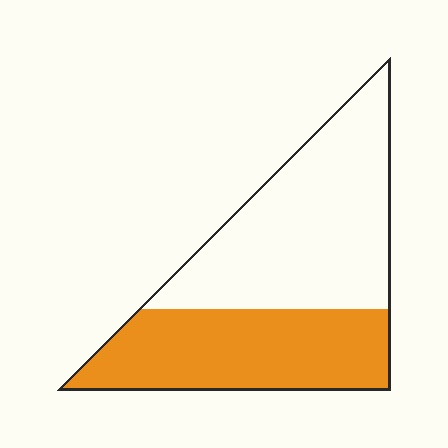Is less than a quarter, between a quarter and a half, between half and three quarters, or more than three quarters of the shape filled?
Between a quarter and a half.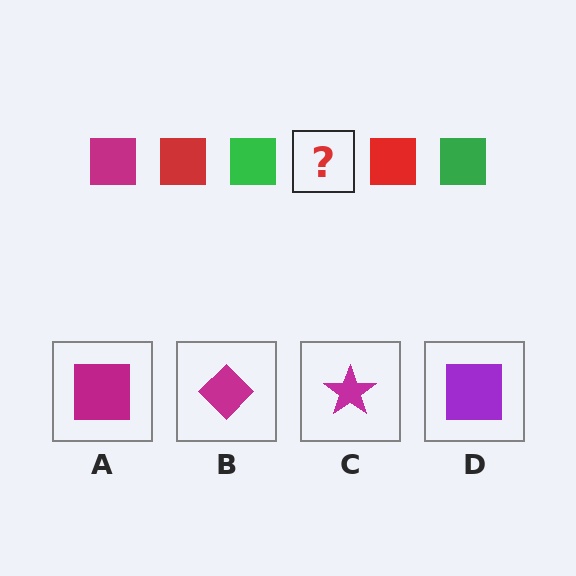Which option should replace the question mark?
Option A.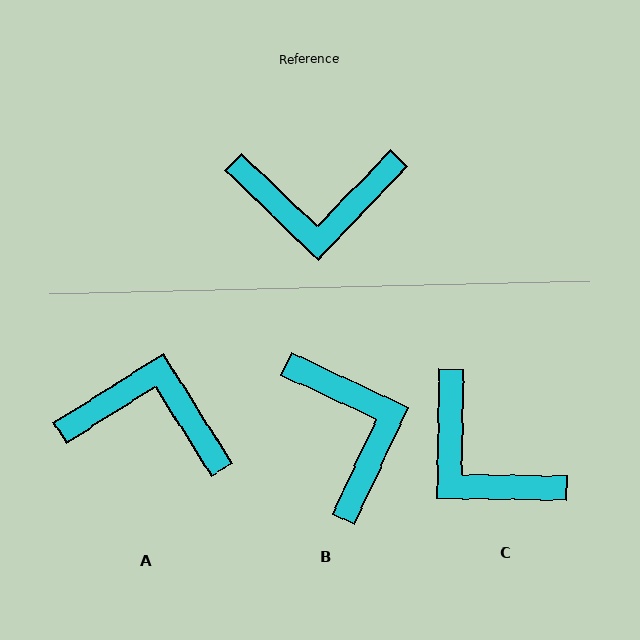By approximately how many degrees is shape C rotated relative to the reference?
Approximately 47 degrees clockwise.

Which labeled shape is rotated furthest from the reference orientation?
A, about 166 degrees away.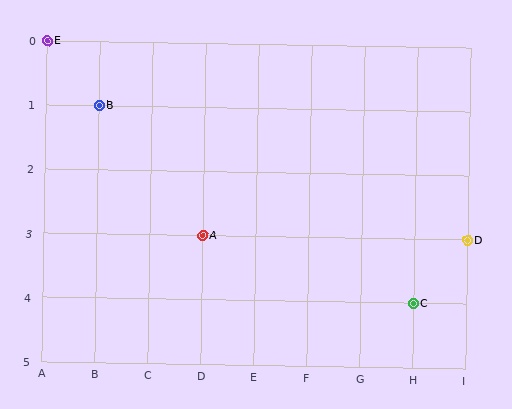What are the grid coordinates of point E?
Point E is at grid coordinates (A, 0).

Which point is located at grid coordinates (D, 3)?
Point A is at (D, 3).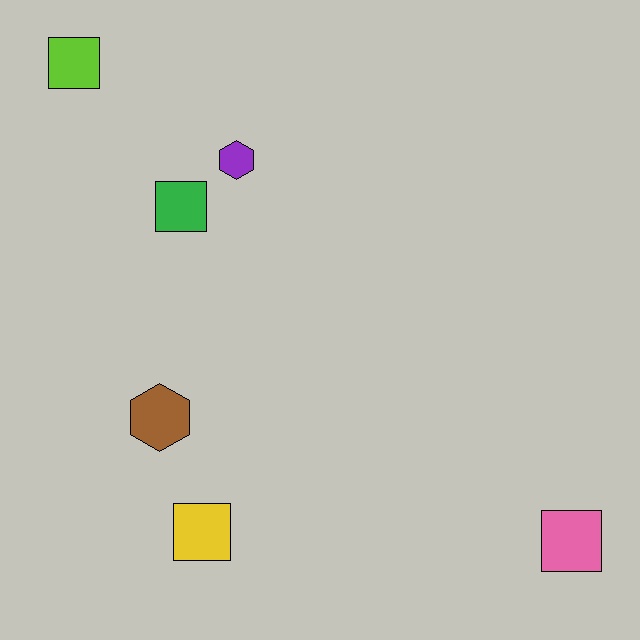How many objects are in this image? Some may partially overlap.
There are 6 objects.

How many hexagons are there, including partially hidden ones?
There are 2 hexagons.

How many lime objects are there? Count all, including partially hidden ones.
There is 1 lime object.